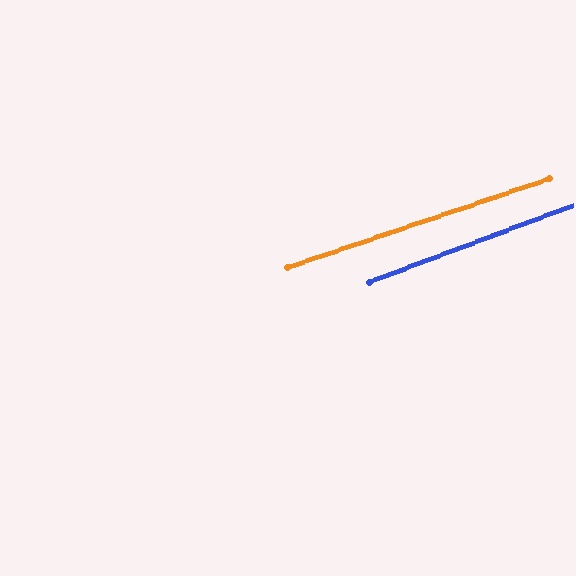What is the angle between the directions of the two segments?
Approximately 2 degrees.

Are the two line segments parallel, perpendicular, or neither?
Parallel — their directions differ by only 1.9°.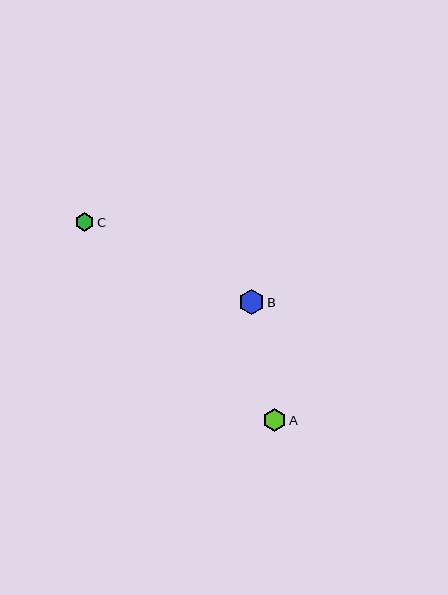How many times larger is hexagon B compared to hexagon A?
Hexagon B is approximately 1.1 times the size of hexagon A.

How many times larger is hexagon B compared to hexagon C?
Hexagon B is approximately 1.3 times the size of hexagon C.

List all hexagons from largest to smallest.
From largest to smallest: B, A, C.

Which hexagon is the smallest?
Hexagon C is the smallest with a size of approximately 19 pixels.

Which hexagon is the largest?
Hexagon B is the largest with a size of approximately 25 pixels.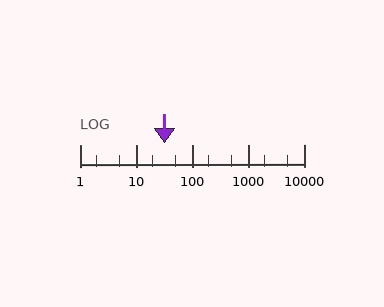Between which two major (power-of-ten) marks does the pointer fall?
The pointer is between 10 and 100.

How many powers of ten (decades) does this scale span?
The scale spans 4 decades, from 1 to 10000.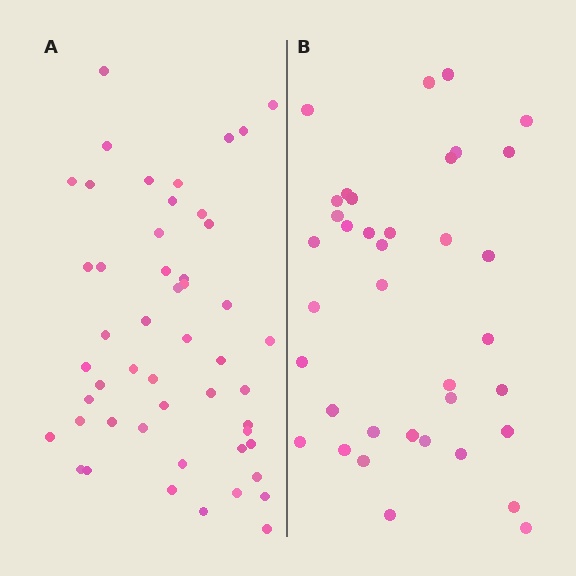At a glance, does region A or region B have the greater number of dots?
Region A (the left region) has more dots.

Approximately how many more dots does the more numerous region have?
Region A has approximately 15 more dots than region B.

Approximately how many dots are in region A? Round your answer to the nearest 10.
About 50 dots.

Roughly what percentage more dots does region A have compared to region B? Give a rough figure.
About 35% more.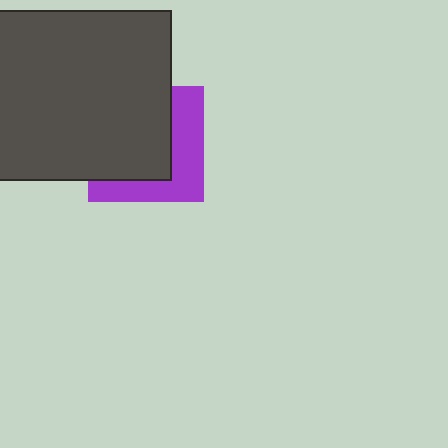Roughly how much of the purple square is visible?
A small part of it is visible (roughly 40%).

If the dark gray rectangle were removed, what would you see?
You would see the complete purple square.